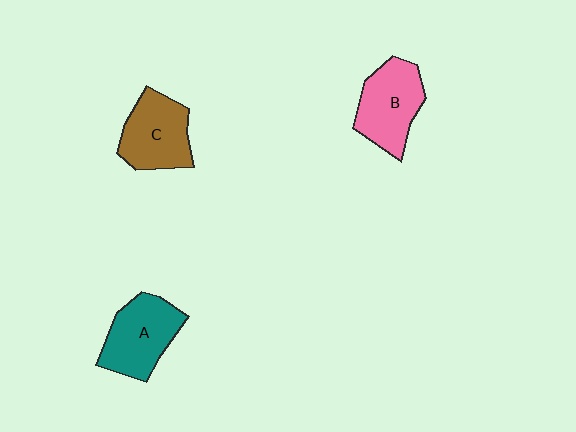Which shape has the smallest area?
Shape C (brown).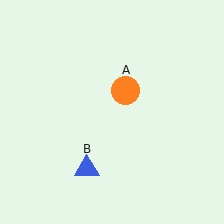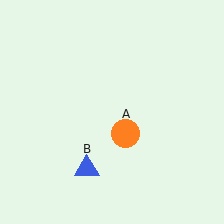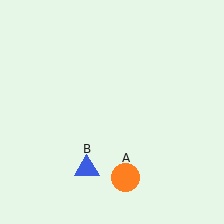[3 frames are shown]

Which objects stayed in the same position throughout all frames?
Blue triangle (object B) remained stationary.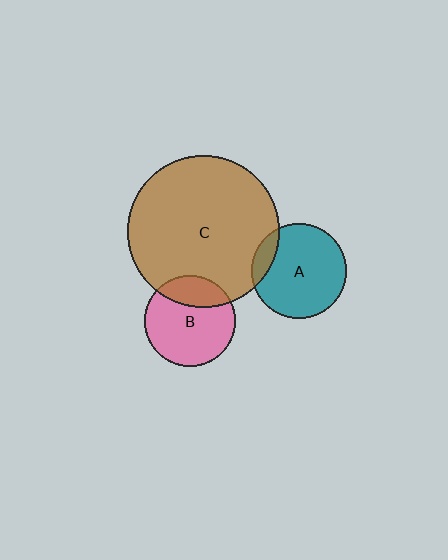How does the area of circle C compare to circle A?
Approximately 2.6 times.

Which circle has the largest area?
Circle C (brown).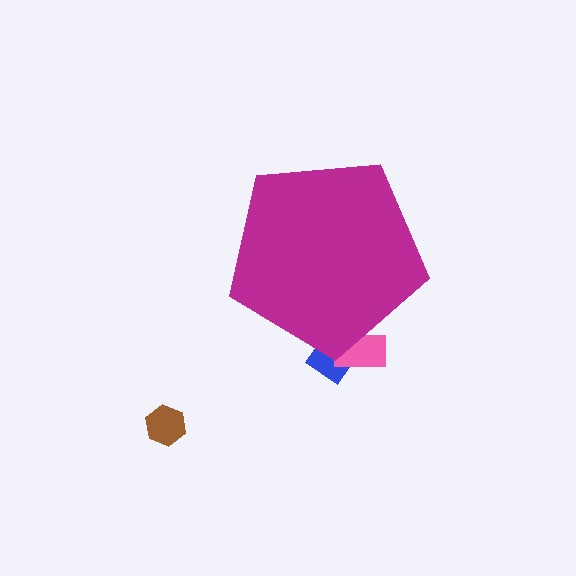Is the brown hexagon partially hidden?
No, the brown hexagon is fully visible.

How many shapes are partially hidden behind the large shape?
2 shapes are partially hidden.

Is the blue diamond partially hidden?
Yes, the blue diamond is partially hidden behind the magenta pentagon.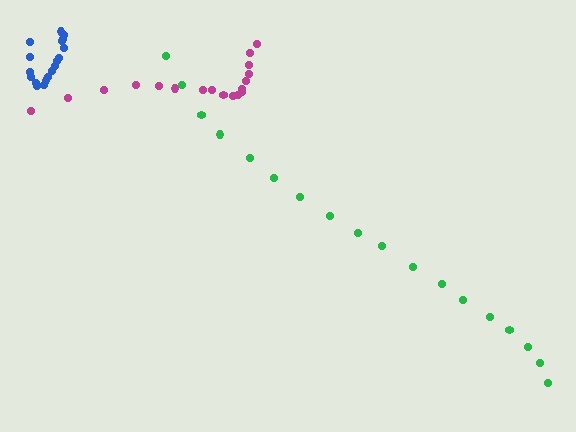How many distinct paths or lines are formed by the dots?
There are 3 distinct paths.